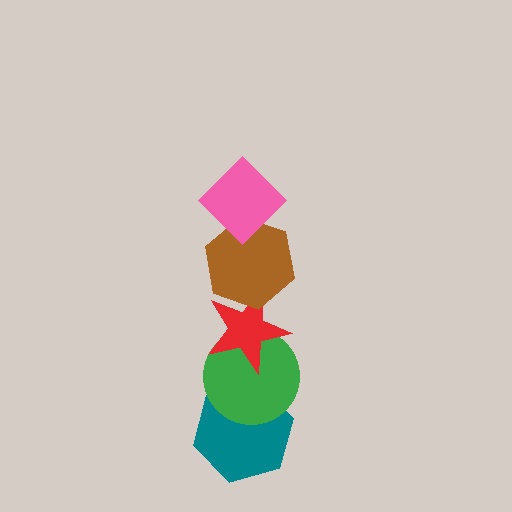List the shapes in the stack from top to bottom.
From top to bottom: the pink diamond, the brown hexagon, the red star, the green circle, the teal hexagon.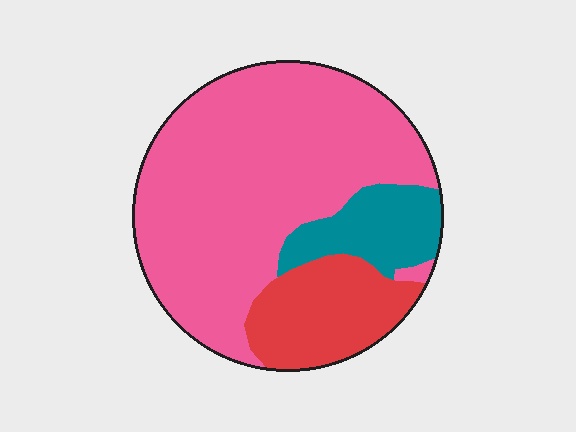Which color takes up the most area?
Pink, at roughly 70%.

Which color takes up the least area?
Teal, at roughly 15%.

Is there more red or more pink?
Pink.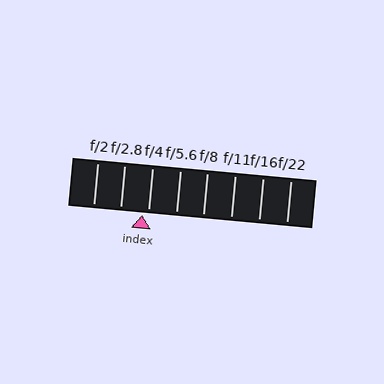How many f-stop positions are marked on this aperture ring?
There are 8 f-stop positions marked.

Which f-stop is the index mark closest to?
The index mark is closest to f/4.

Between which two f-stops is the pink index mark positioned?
The index mark is between f/2.8 and f/4.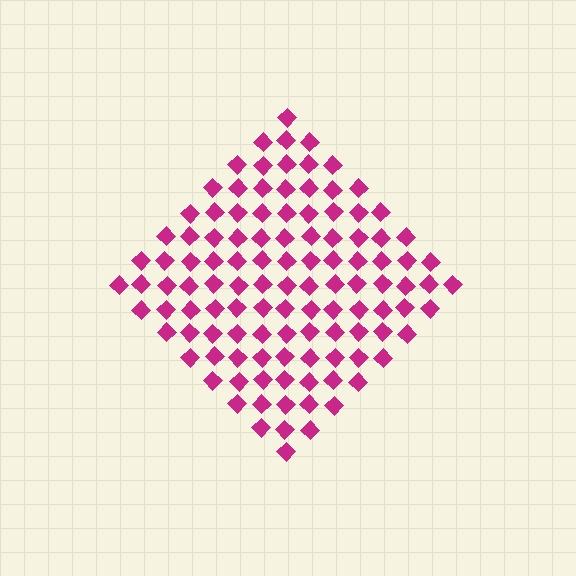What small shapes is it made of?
It is made of small diamonds.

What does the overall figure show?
The overall figure shows a diamond.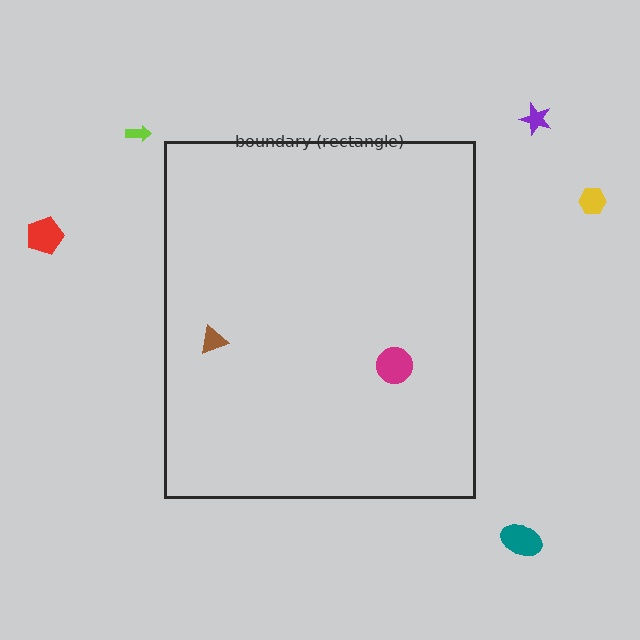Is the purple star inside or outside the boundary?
Outside.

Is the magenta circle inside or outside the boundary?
Inside.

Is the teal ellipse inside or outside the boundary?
Outside.